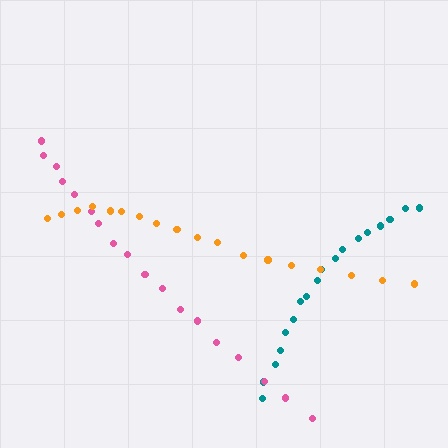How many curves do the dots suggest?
There are 3 distinct paths.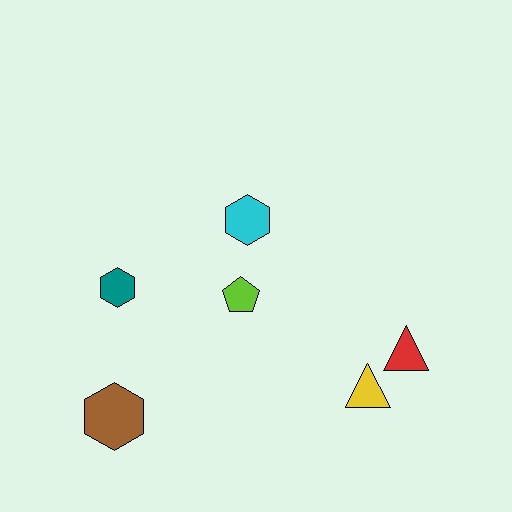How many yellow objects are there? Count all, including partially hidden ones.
There is 1 yellow object.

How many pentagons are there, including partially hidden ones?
There is 1 pentagon.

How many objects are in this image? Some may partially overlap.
There are 6 objects.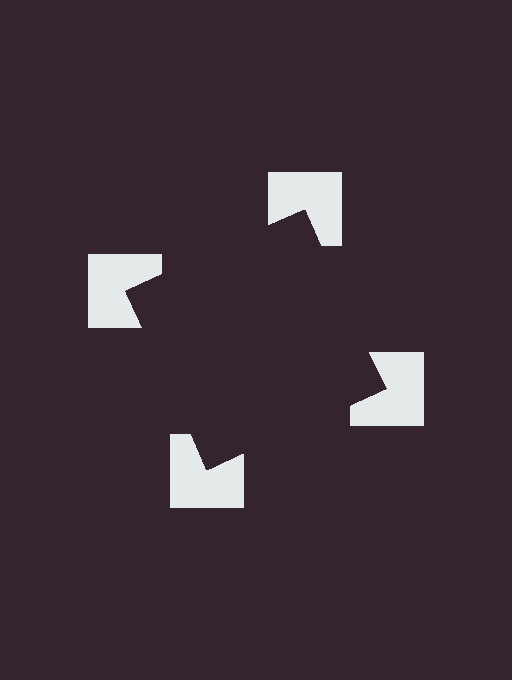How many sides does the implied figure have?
4 sides.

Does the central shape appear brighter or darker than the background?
It typically appears slightly darker than the background, even though no actual brightness change is drawn.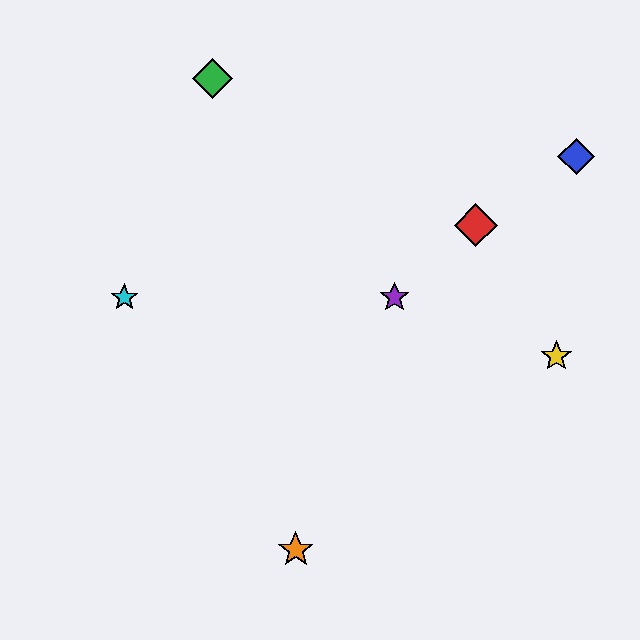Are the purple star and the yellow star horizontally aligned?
No, the purple star is at y≈297 and the yellow star is at y≈356.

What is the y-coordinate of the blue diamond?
The blue diamond is at y≈157.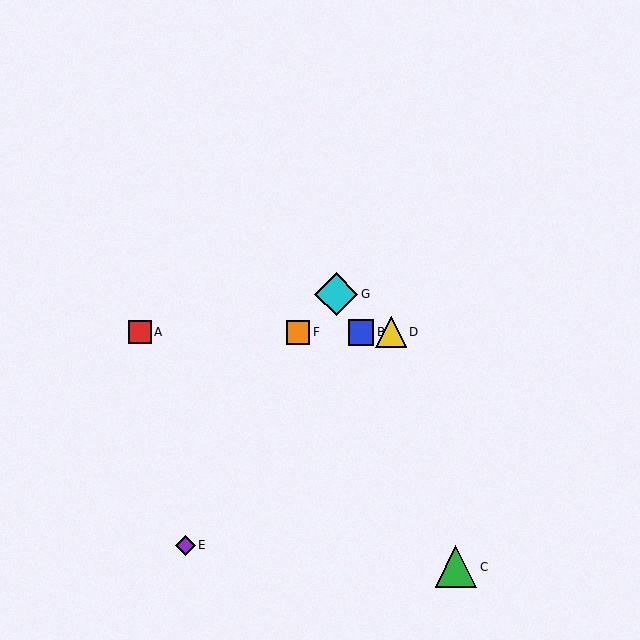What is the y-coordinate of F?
Object F is at y≈332.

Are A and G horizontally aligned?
No, A is at y≈332 and G is at y≈294.